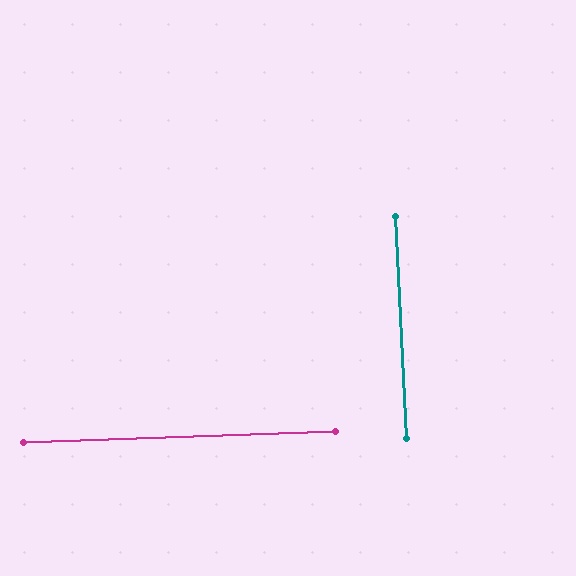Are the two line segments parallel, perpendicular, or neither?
Perpendicular — they meet at approximately 89°.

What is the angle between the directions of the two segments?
Approximately 89 degrees.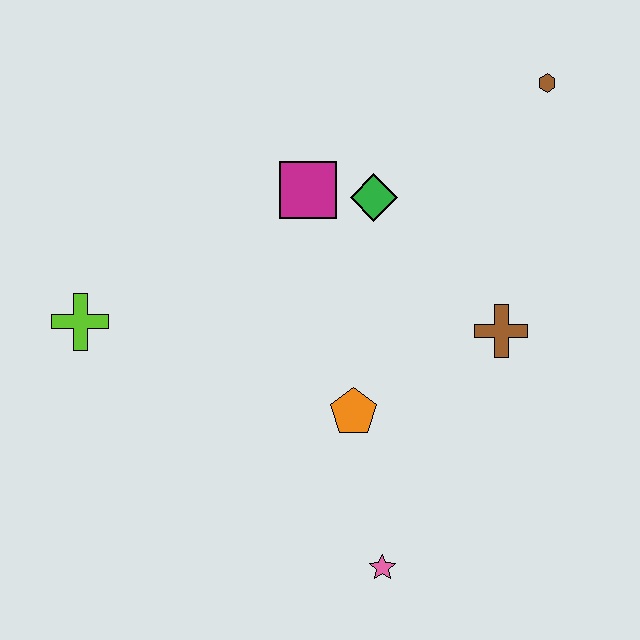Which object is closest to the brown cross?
The orange pentagon is closest to the brown cross.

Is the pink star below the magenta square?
Yes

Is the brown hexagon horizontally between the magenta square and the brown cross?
No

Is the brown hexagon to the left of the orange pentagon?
No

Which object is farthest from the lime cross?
The brown hexagon is farthest from the lime cross.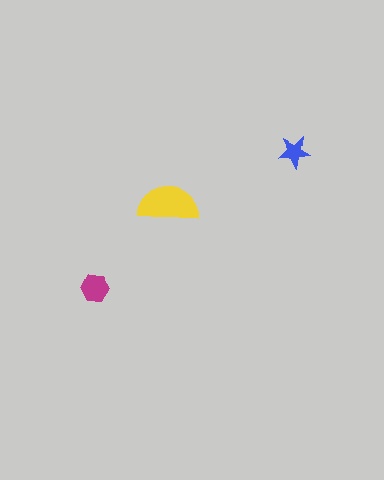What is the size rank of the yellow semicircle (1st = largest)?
1st.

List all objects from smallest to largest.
The blue star, the magenta hexagon, the yellow semicircle.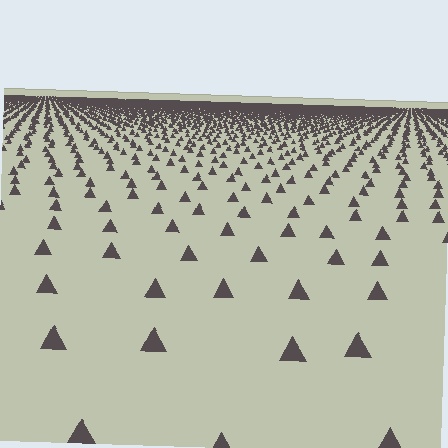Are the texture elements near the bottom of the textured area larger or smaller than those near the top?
Larger. Near the bottom, elements are closer to the viewer and appear at a bigger on-screen size.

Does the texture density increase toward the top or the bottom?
Density increases toward the top.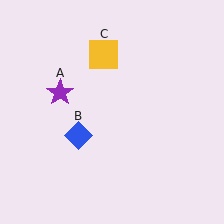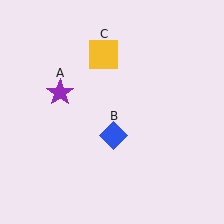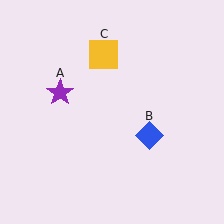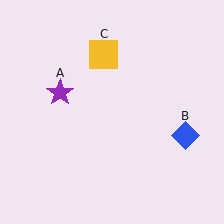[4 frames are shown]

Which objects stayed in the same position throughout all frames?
Purple star (object A) and yellow square (object C) remained stationary.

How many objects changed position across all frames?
1 object changed position: blue diamond (object B).